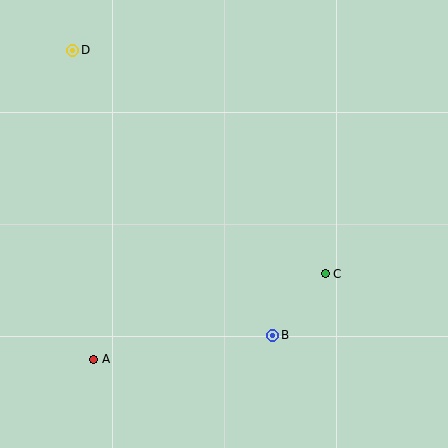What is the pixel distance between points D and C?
The distance between D and C is 337 pixels.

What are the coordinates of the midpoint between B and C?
The midpoint between B and C is at (299, 304).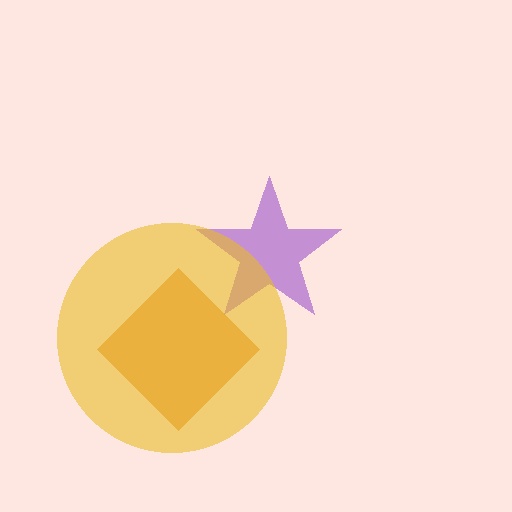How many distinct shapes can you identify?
There are 3 distinct shapes: a purple star, an orange diamond, a yellow circle.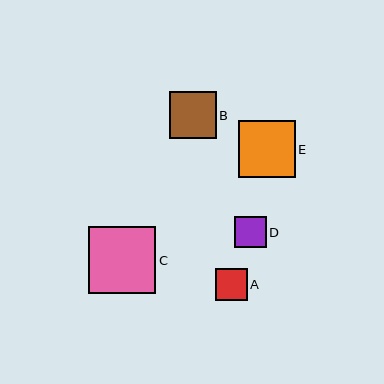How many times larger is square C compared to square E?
Square C is approximately 1.2 times the size of square E.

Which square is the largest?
Square C is the largest with a size of approximately 67 pixels.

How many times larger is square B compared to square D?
Square B is approximately 1.5 times the size of square D.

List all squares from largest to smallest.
From largest to smallest: C, E, B, A, D.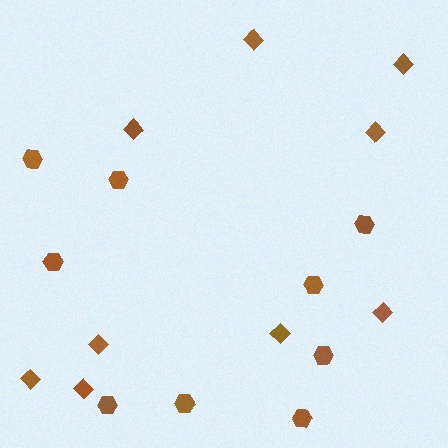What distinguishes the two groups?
There are 2 groups: one group of hexagons (9) and one group of diamonds (9).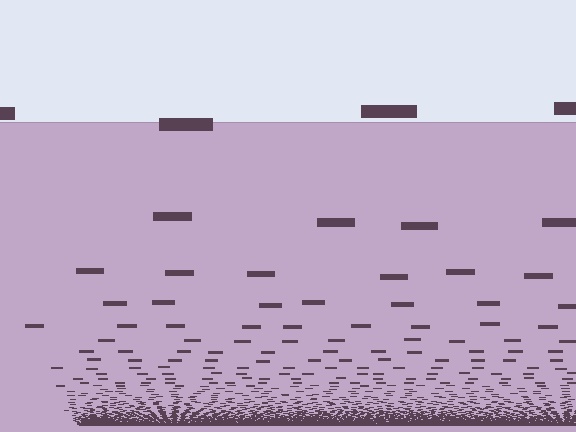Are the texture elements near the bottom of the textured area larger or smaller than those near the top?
Smaller. The gradient is inverted — elements near the bottom are smaller and denser.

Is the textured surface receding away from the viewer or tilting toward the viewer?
The surface appears to tilt toward the viewer. Texture elements get larger and sparser toward the top.